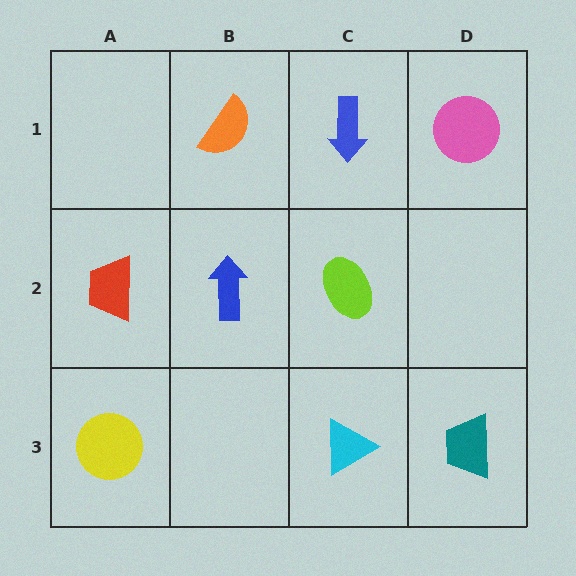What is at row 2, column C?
A lime ellipse.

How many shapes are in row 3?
3 shapes.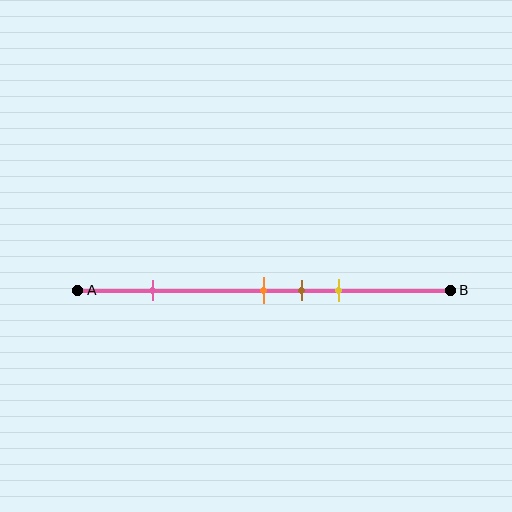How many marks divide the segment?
There are 4 marks dividing the segment.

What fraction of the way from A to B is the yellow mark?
The yellow mark is approximately 70% (0.7) of the way from A to B.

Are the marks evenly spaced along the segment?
No, the marks are not evenly spaced.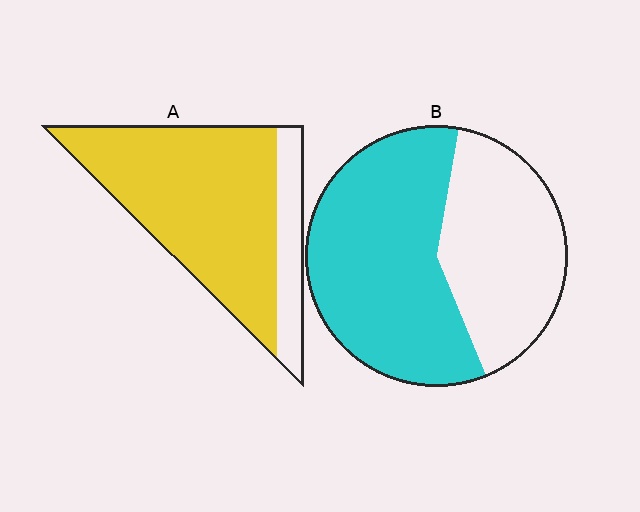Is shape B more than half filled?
Yes.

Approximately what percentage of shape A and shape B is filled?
A is approximately 80% and B is approximately 60%.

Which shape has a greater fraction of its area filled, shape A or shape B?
Shape A.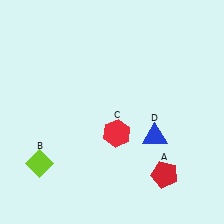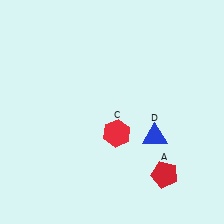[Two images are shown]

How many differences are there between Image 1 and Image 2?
There is 1 difference between the two images.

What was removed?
The lime diamond (B) was removed in Image 2.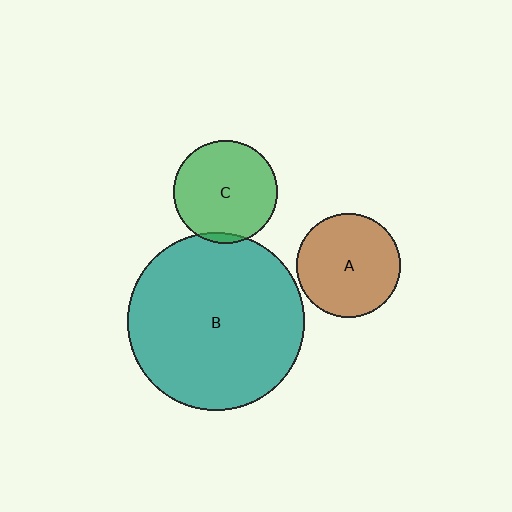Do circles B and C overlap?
Yes.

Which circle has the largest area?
Circle B (teal).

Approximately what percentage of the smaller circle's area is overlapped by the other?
Approximately 5%.